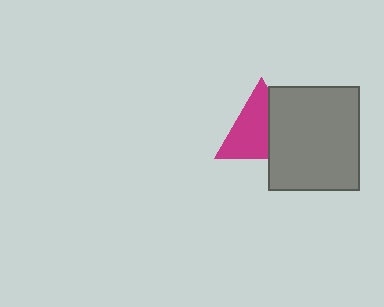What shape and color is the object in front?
The object in front is a gray rectangle.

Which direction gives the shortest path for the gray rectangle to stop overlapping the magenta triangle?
Moving right gives the shortest separation.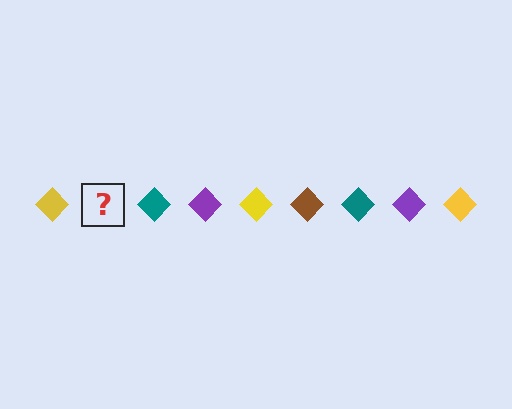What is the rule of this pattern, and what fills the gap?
The rule is that the pattern cycles through yellow, brown, teal, purple diamonds. The gap should be filled with a brown diamond.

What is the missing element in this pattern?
The missing element is a brown diamond.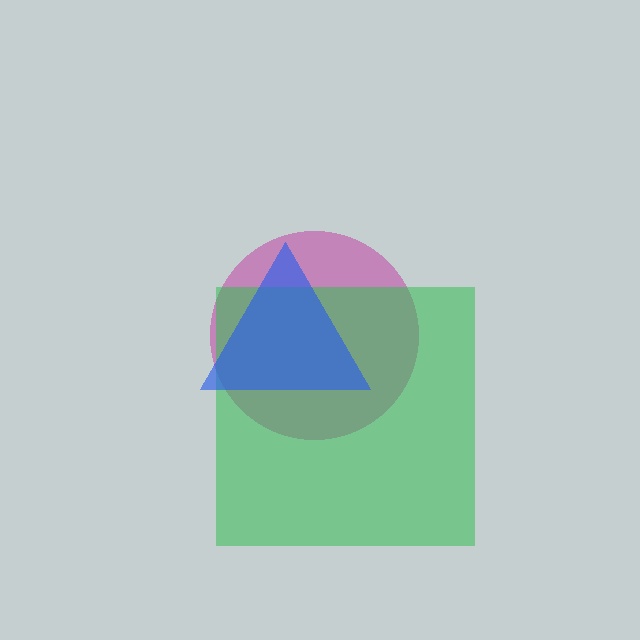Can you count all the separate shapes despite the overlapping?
Yes, there are 3 separate shapes.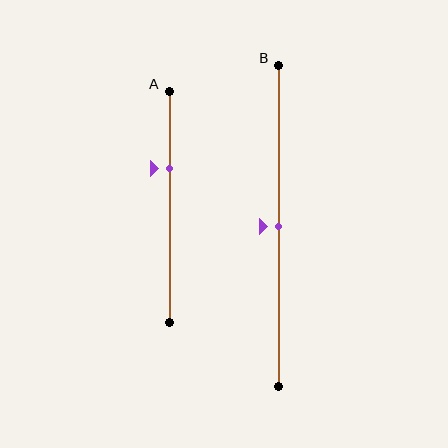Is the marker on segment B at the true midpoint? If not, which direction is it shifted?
Yes, the marker on segment B is at the true midpoint.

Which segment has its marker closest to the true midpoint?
Segment B has its marker closest to the true midpoint.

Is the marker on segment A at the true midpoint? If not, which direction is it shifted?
No, the marker on segment A is shifted upward by about 17% of the segment length.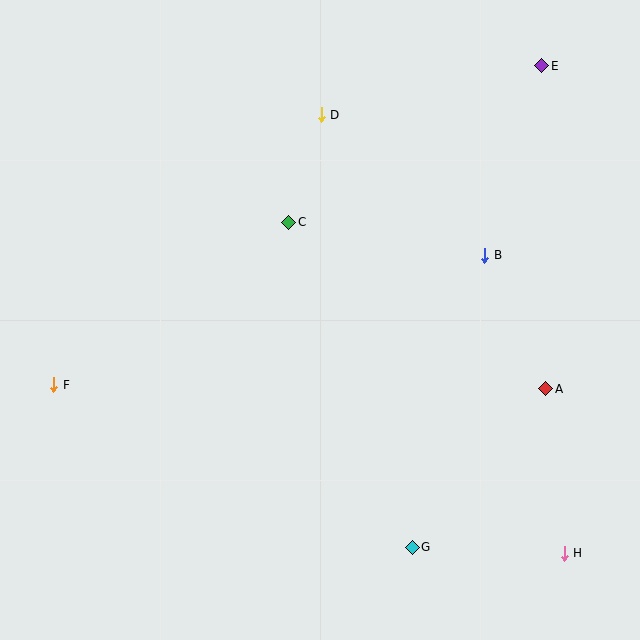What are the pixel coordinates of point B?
Point B is at (485, 255).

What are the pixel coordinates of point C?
Point C is at (289, 222).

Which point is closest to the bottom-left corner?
Point F is closest to the bottom-left corner.